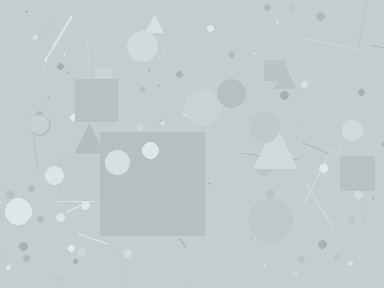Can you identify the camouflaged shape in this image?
The camouflaged shape is a square.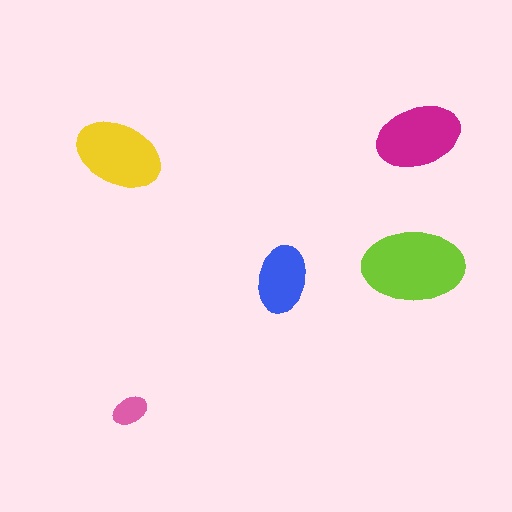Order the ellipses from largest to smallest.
the lime one, the yellow one, the magenta one, the blue one, the pink one.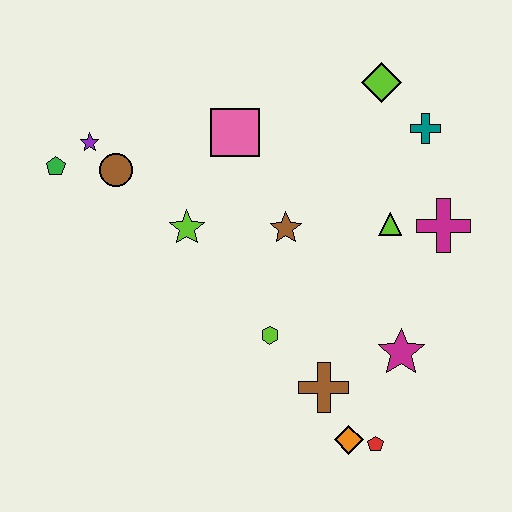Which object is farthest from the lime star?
The red pentagon is farthest from the lime star.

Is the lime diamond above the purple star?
Yes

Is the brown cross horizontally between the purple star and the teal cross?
Yes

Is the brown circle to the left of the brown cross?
Yes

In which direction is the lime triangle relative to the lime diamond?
The lime triangle is below the lime diamond.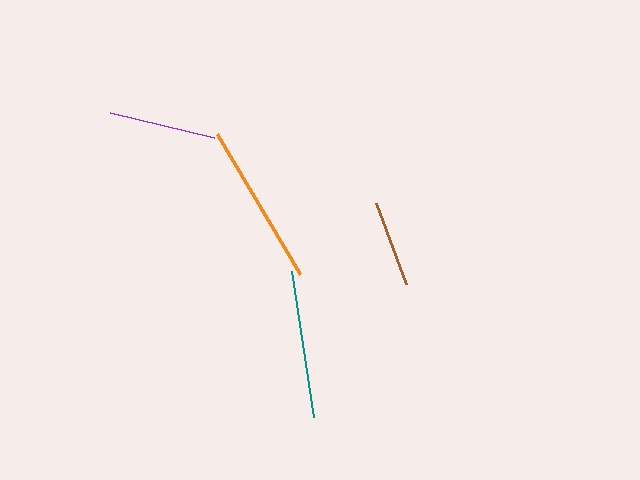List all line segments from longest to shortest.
From longest to shortest: orange, teal, purple, brown.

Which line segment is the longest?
The orange line is the longest at approximately 162 pixels.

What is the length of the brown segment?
The brown segment is approximately 87 pixels long.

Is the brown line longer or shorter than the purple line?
The purple line is longer than the brown line.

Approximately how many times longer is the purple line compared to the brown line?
The purple line is approximately 1.2 times the length of the brown line.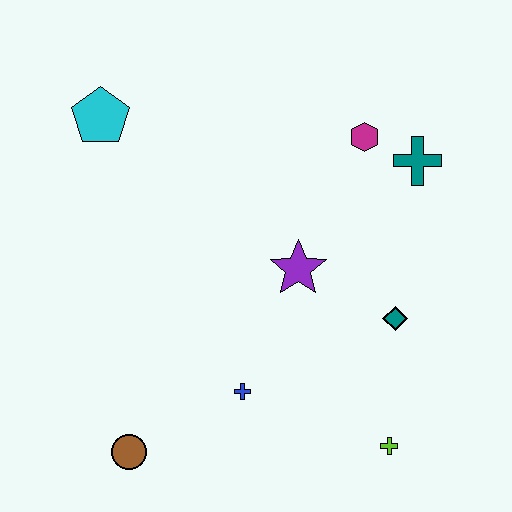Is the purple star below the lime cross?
No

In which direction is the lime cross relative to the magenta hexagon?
The lime cross is below the magenta hexagon.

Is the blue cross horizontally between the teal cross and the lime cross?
No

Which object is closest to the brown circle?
The blue cross is closest to the brown circle.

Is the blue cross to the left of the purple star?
Yes